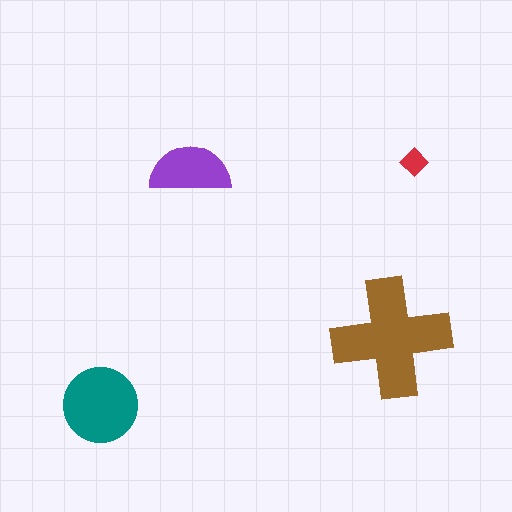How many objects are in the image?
There are 4 objects in the image.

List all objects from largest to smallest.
The brown cross, the teal circle, the purple semicircle, the red diamond.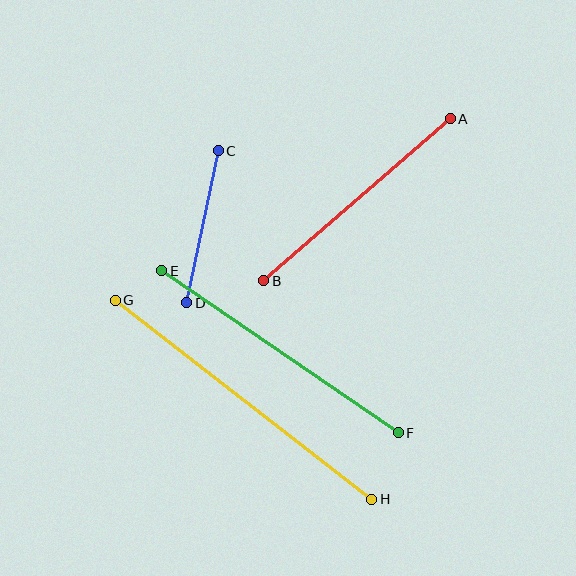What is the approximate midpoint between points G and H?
The midpoint is at approximately (244, 400) pixels.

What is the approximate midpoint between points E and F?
The midpoint is at approximately (280, 352) pixels.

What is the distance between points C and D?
The distance is approximately 156 pixels.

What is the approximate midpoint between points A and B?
The midpoint is at approximately (357, 200) pixels.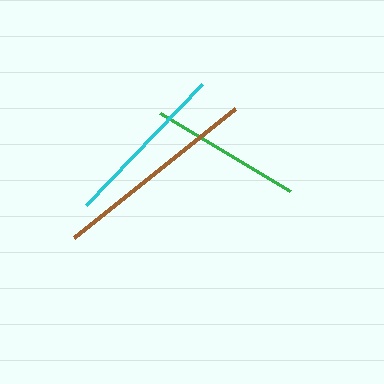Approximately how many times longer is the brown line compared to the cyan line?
The brown line is approximately 1.2 times the length of the cyan line.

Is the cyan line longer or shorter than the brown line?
The brown line is longer than the cyan line.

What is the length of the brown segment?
The brown segment is approximately 206 pixels long.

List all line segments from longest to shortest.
From longest to shortest: brown, cyan, green.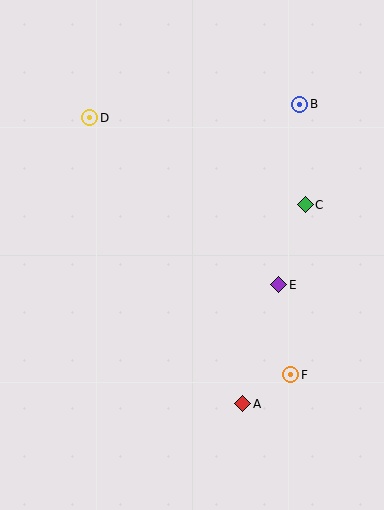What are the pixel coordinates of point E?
Point E is at (279, 285).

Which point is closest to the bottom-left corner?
Point A is closest to the bottom-left corner.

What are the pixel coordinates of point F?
Point F is at (291, 375).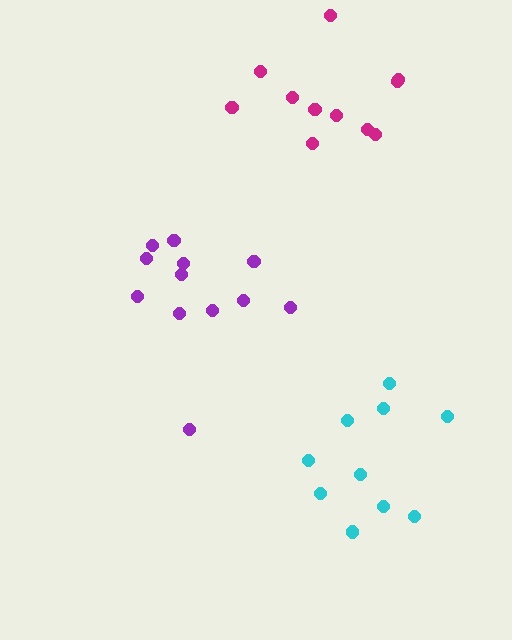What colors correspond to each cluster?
The clusters are colored: magenta, purple, cyan.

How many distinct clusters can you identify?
There are 3 distinct clusters.